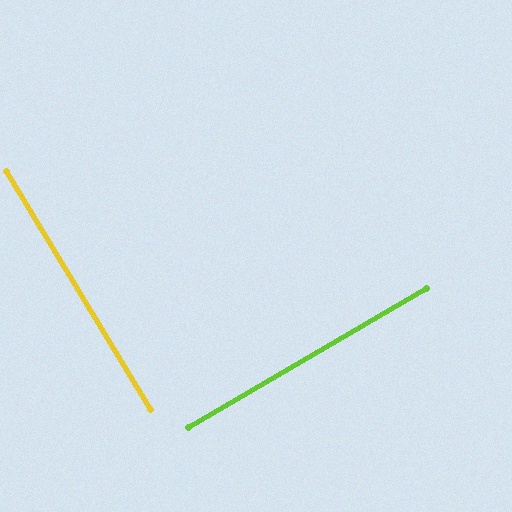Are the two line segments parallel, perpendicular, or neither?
Perpendicular — they meet at approximately 89°.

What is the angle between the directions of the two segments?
Approximately 89 degrees.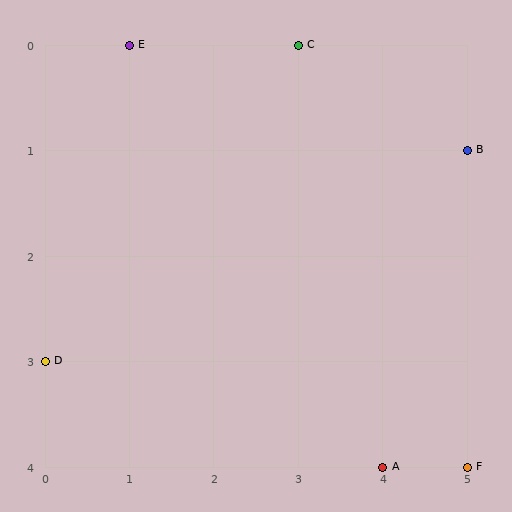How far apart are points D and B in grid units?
Points D and B are 5 columns and 2 rows apart (about 5.4 grid units diagonally).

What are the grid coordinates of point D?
Point D is at grid coordinates (0, 3).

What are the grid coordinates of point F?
Point F is at grid coordinates (5, 4).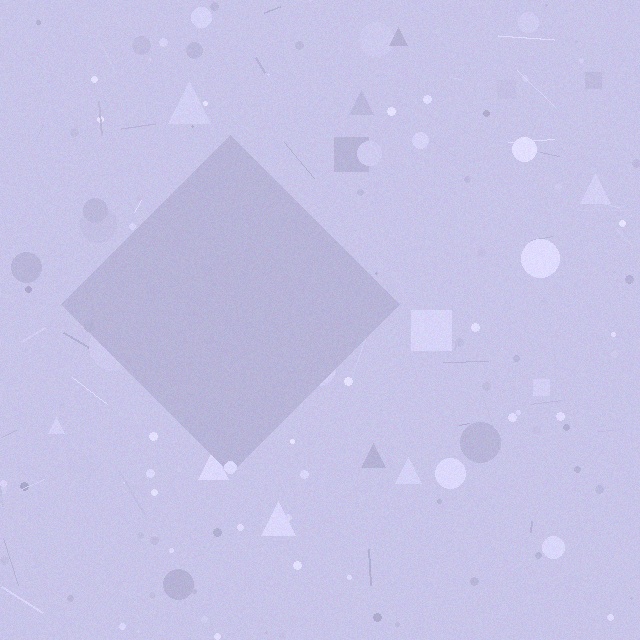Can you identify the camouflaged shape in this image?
The camouflaged shape is a diamond.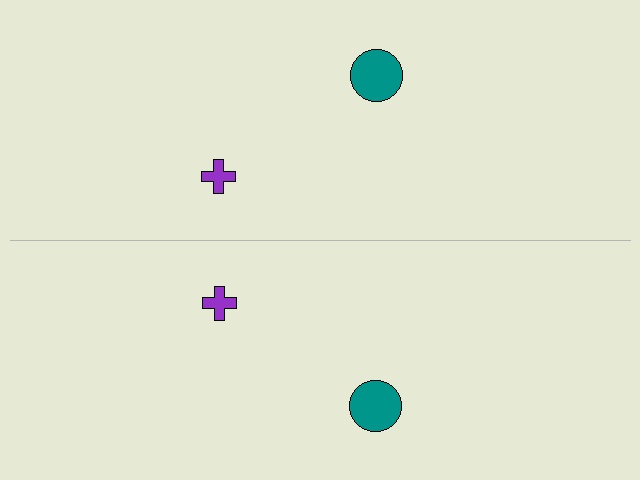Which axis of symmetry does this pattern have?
The pattern has a horizontal axis of symmetry running through the center of the image.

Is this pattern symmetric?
Yes, this pattern has bilateral (reflection) symmetry.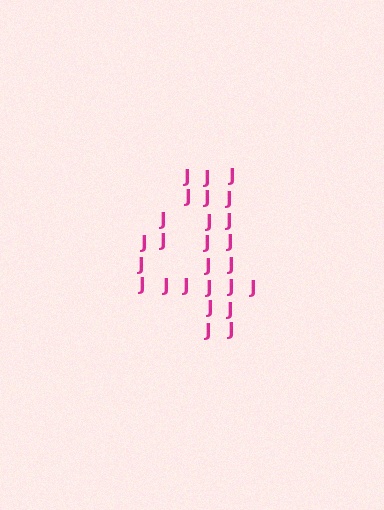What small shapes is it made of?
It is made of small letter J's.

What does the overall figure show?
The overall figure shows the digit 4.